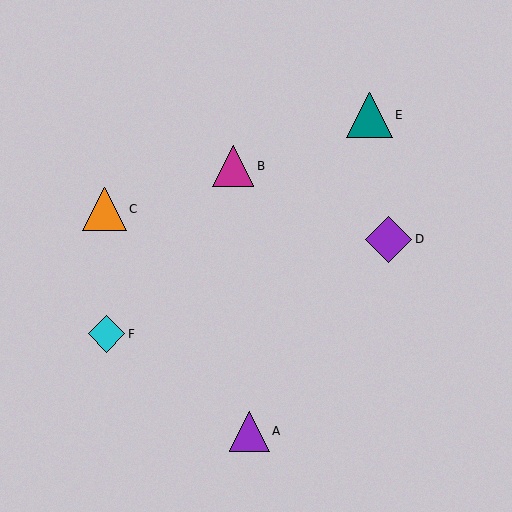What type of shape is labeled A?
Shape A is a purple triangle.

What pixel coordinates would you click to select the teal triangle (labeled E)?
Click at (369, 115) to select the teal triangle E.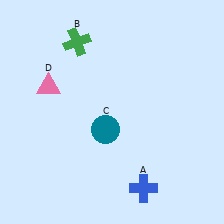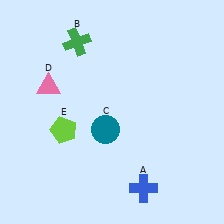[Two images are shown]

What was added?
A lime pentagon (E) was added in Image 2.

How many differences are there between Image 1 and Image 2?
There is 1 difference between the two images.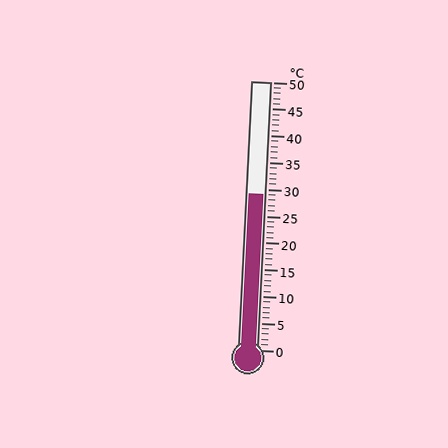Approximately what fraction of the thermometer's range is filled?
The thermometer is filled to approximately 60% of its range.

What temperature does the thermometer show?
The thermometer shows approximately 29°C.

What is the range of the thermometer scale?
The thermometer scale ranges from 0°C to 50°C.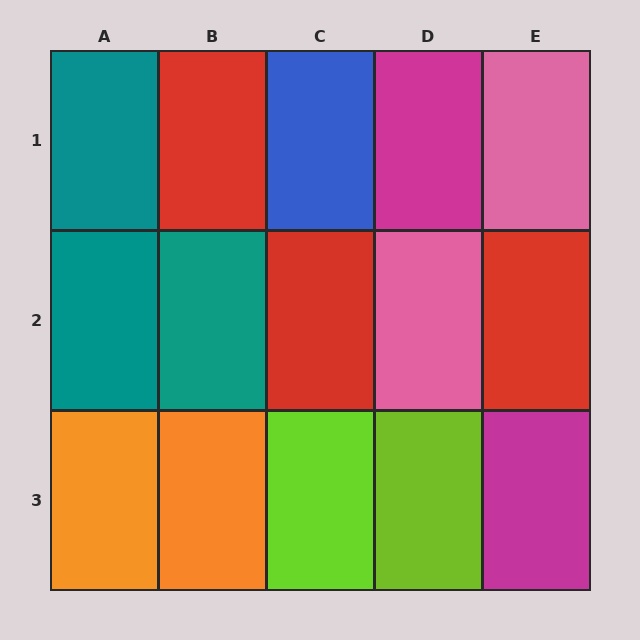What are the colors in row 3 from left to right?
Orange, orange, lime, lime, magenta.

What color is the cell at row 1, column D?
Magenta.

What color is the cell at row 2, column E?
Red.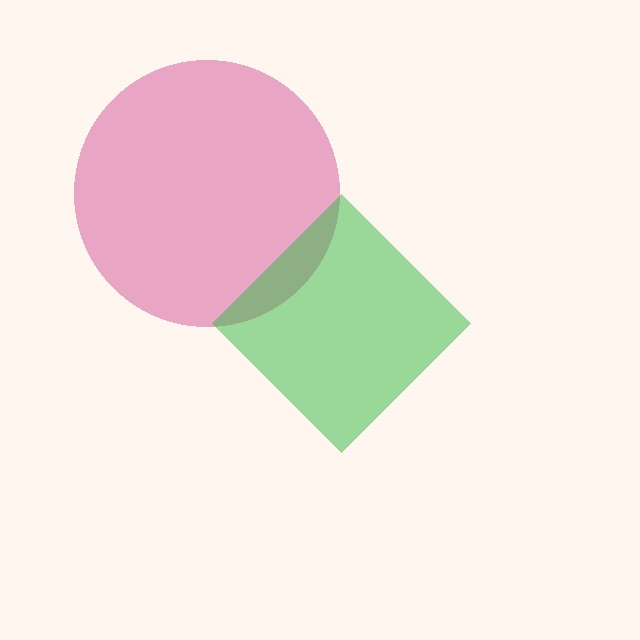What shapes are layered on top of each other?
The layered shapes are: a magenta circle, a green diamond.